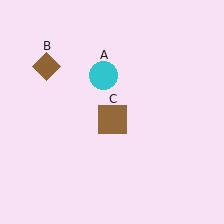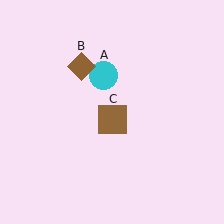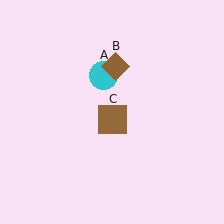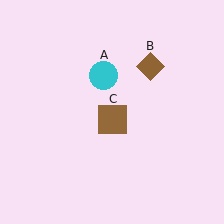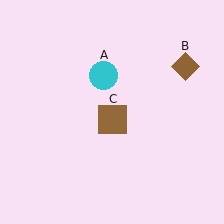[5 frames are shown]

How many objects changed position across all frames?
1 object changed position: brown diamond (object B).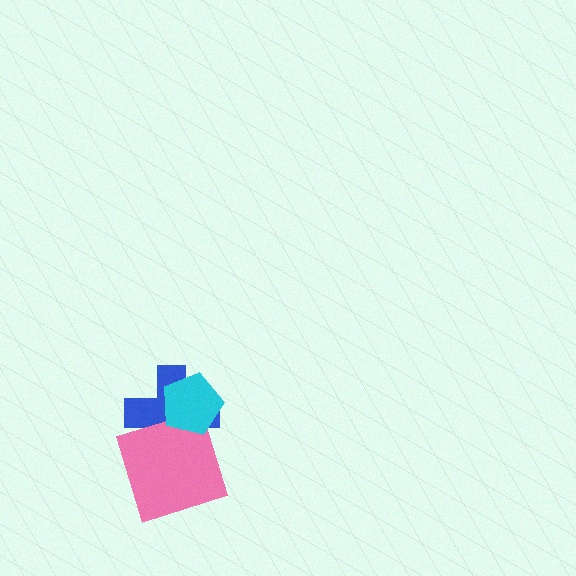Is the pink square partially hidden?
Yes, it is partially covered by another shape.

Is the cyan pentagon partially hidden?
No, no other shape covers it.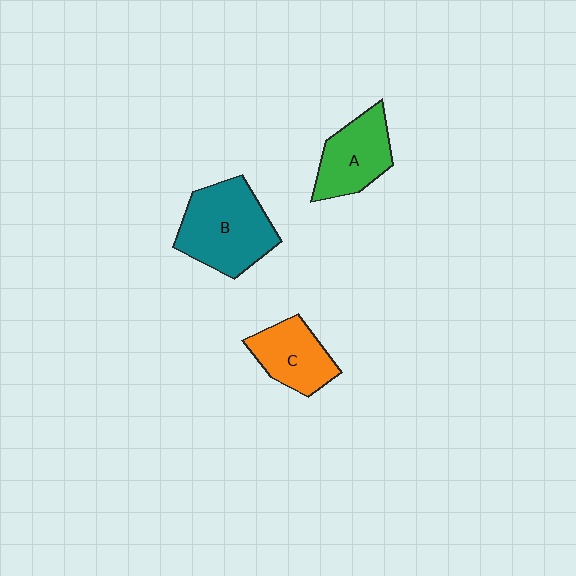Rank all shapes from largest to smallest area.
From largest to smallest: B (teal), A (green), C (orange).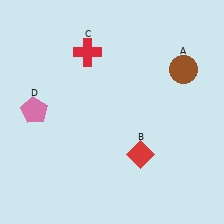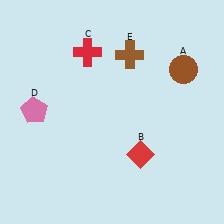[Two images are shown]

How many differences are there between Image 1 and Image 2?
There is 1 difference between the two images.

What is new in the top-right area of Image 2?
A brown cross (E) was added in the top-right area of Image 2.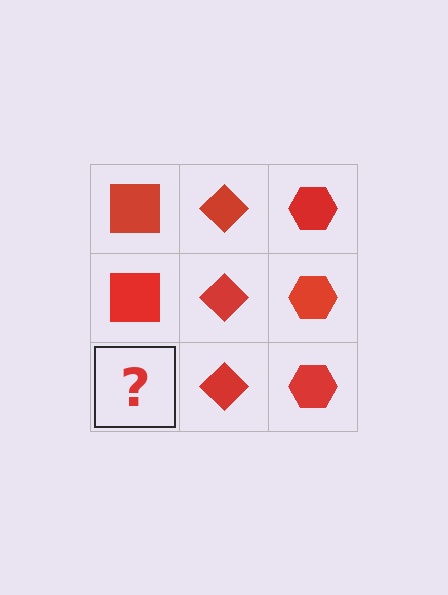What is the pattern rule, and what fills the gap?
The rule is that each column has a consistent shape. The gap should be filled with a red square.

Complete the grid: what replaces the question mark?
The question mark should be replaced with a red square.